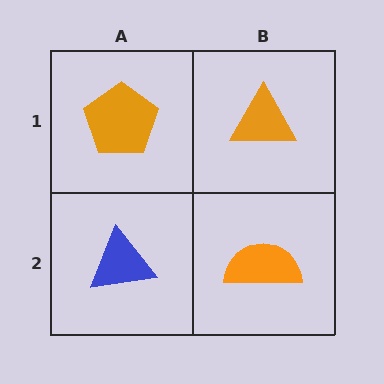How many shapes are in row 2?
2 shapes.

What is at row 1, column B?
An orange triangle.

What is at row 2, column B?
An orange semicircle.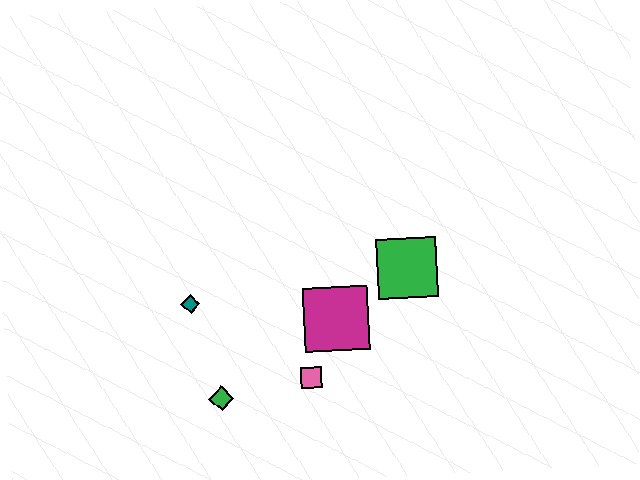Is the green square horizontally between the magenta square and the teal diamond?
No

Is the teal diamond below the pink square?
No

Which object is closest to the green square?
The magenta square is closest to the green square.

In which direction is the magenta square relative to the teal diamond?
The magenta square is to the right of the teal diamond.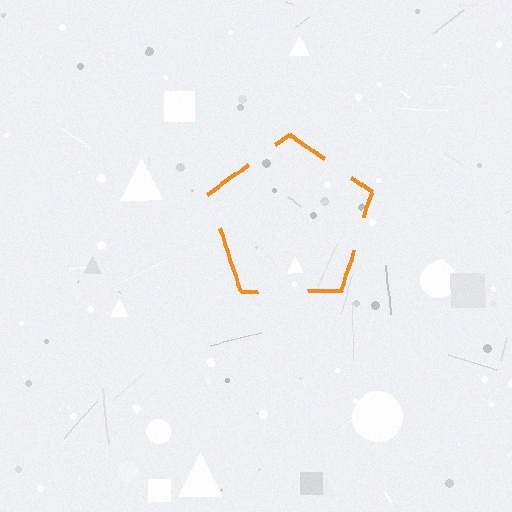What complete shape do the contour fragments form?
The contour fragments form a pentagon.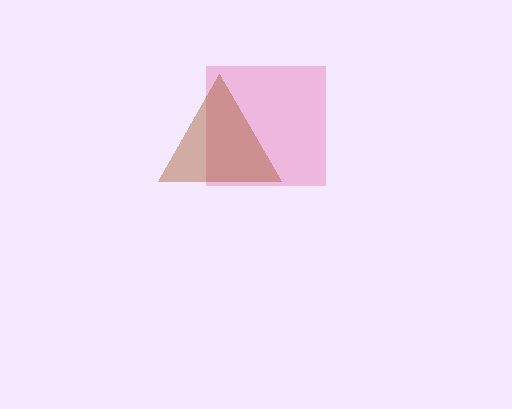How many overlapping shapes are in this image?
There are 2 overlapping shapes in the image.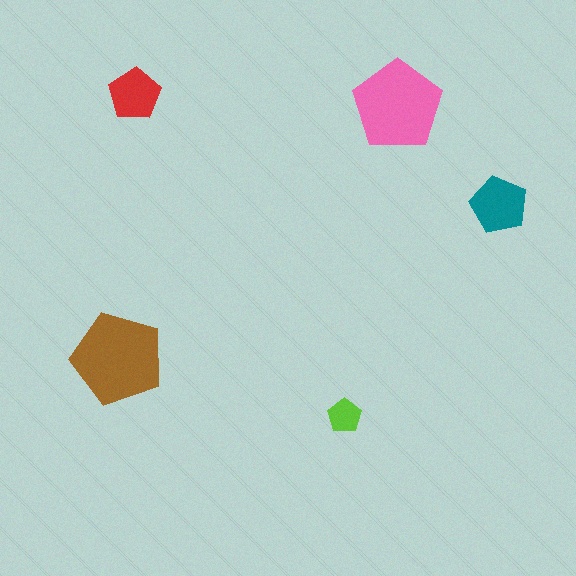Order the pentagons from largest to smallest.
the brown one, the pink one, the teal one, the red one, the lime one.